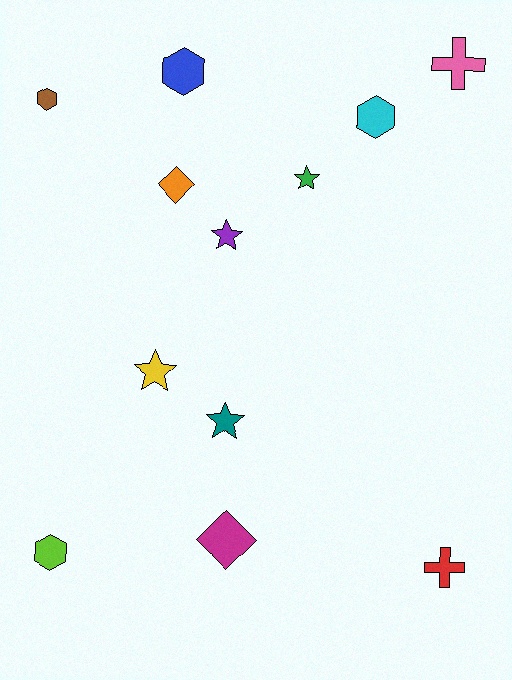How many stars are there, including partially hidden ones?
There are 4 stars.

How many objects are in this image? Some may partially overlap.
There are 12 objects.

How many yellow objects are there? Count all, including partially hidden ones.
There is 1 yellow object.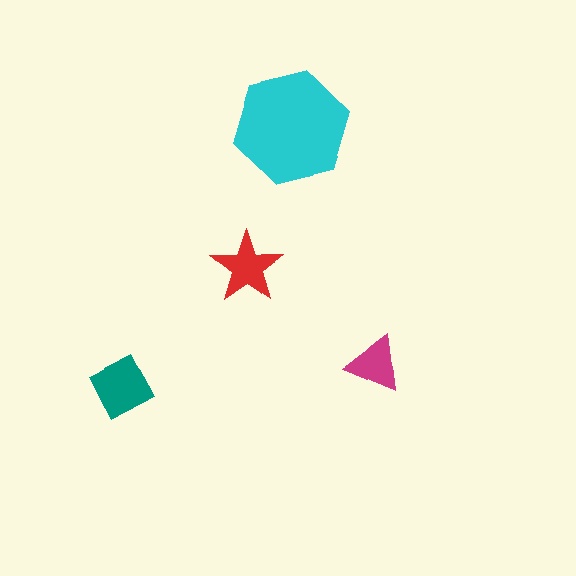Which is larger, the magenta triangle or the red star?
The red star.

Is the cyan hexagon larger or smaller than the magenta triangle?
Larger.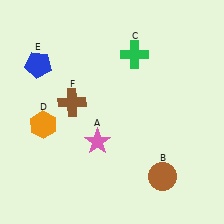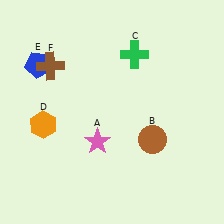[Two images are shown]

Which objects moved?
The objects that moved are: the brown circle (B), the brown cross (F).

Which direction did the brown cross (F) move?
The brown cross (F) moved up.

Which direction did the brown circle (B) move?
The brown circle (B) moved up.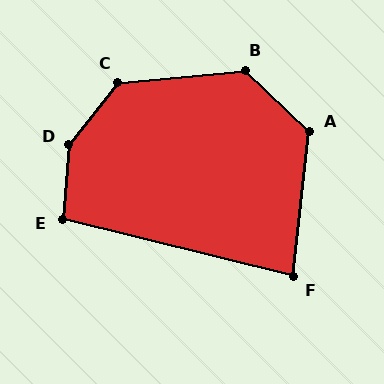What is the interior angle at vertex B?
Approximately 131 degrees (obtuse).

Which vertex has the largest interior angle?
D, at approximately 146 degrees.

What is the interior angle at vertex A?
Approximately 127 degrees (obtuse).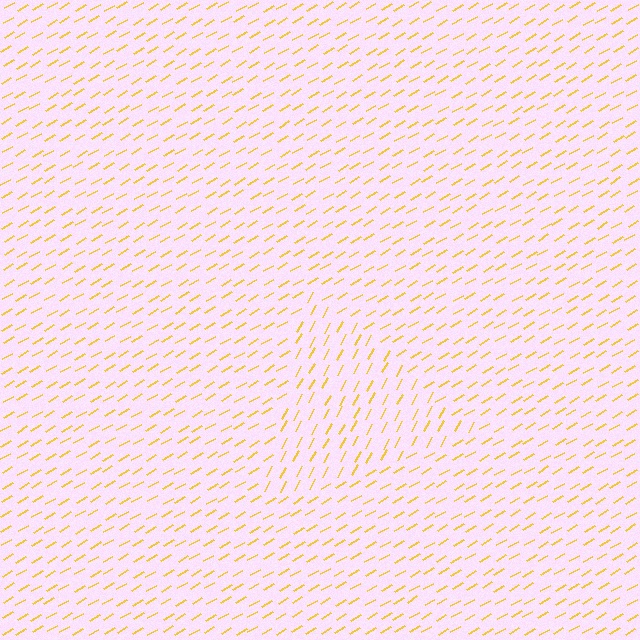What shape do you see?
I see a triangle.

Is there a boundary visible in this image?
Yes, there is a texture boundary formed by a change in line orientation.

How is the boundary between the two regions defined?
The boundary is defined purely by a change in line orientation (approximately 32 degrees difference). All lines are the same color and thickness.